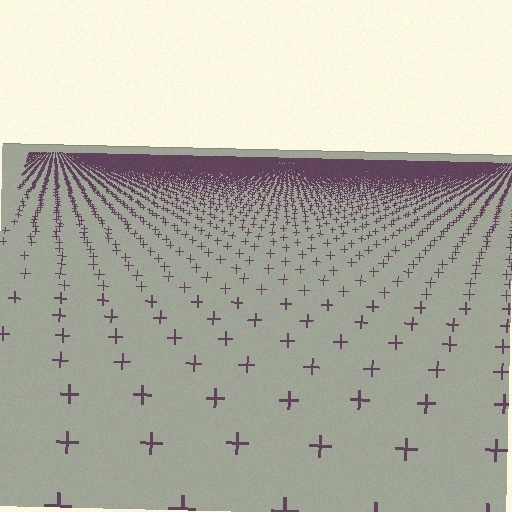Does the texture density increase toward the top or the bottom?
Density increases toward the top.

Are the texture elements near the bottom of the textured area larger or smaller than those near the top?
Larger. Near the bottom, elements are closer to the viewer and appear at a bigger on-screen size.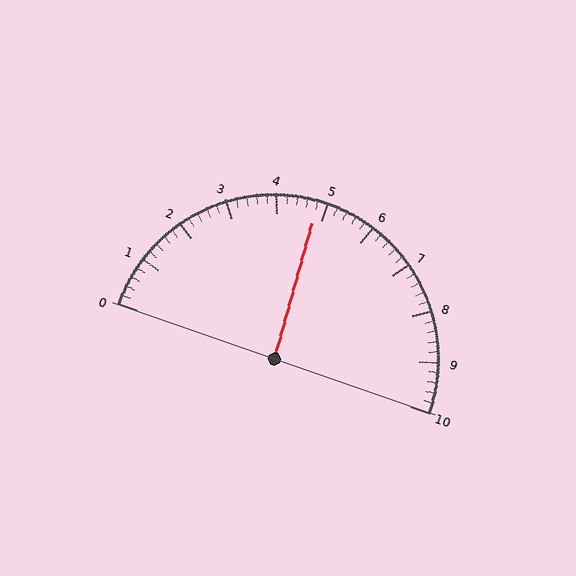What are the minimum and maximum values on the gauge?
The gauge ranges from 0 to 10.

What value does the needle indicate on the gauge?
The needle indicates approximately 4.8.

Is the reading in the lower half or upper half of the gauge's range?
The reading is in the lower half of the range (0 to 10).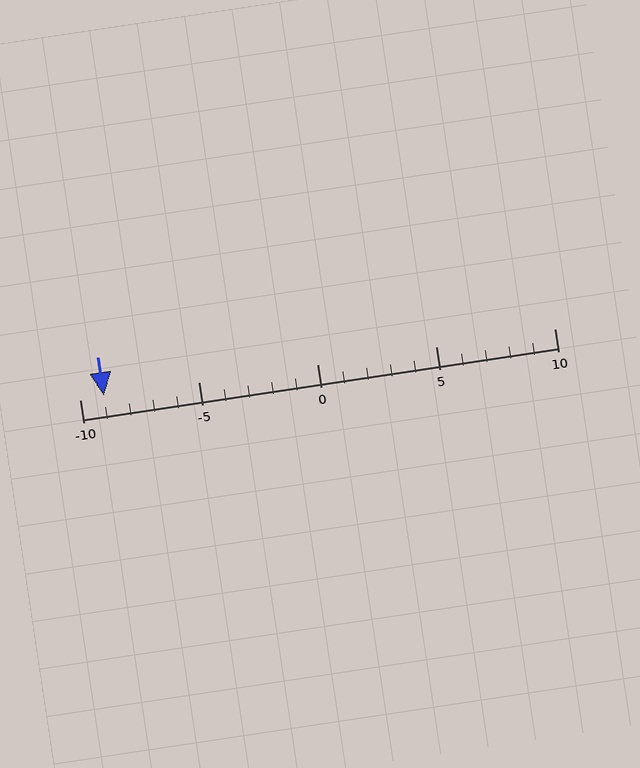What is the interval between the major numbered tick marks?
The major tick marks are spaced 5 units apart.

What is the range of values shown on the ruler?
The ruler shows values from -10 to 10.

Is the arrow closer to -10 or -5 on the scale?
The arrow is closer to -10.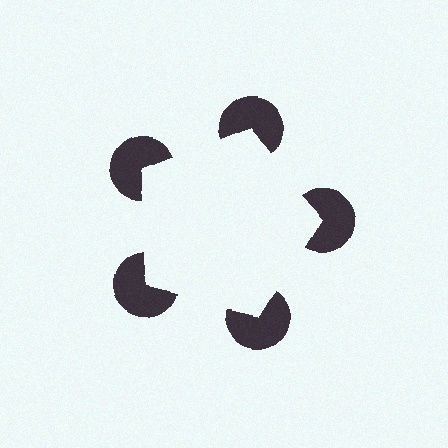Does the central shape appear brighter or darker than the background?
It typically appears slightly brighter than the background, even though no actual brightness change is drawn.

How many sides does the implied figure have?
5 sides.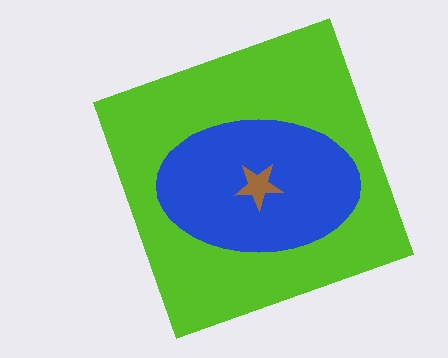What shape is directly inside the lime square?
The blue ellipse.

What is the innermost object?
The brown star.